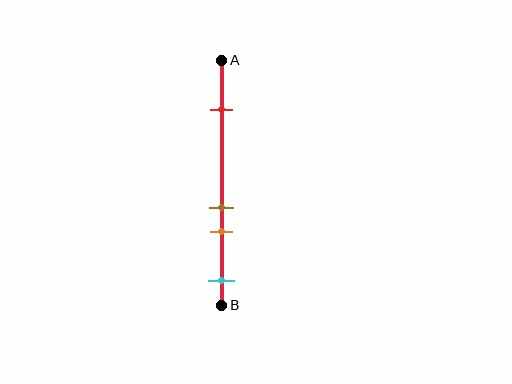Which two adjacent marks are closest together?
The brown and orange marks are the closest adjacent pair.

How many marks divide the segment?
There are 4 marks dividing the segment.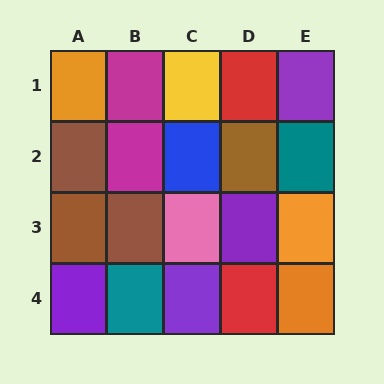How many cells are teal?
2 cells are teal.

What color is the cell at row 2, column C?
Blue.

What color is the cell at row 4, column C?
Purple.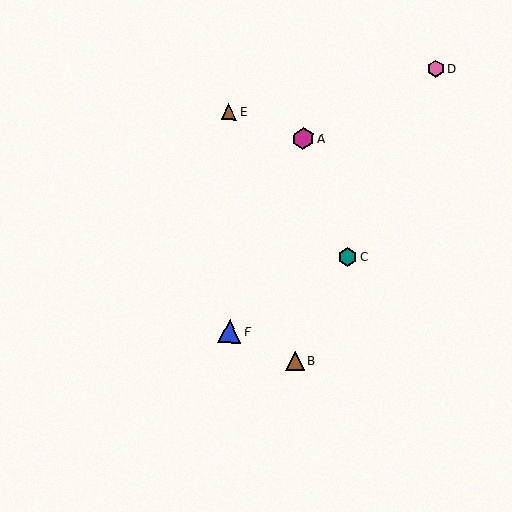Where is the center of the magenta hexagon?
The center of the magenta hexagon is at (303, 138).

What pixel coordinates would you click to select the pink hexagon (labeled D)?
Click at (436, 68) to select the pink hexagon D.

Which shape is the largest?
The blue triangle (labeled F) is the largest.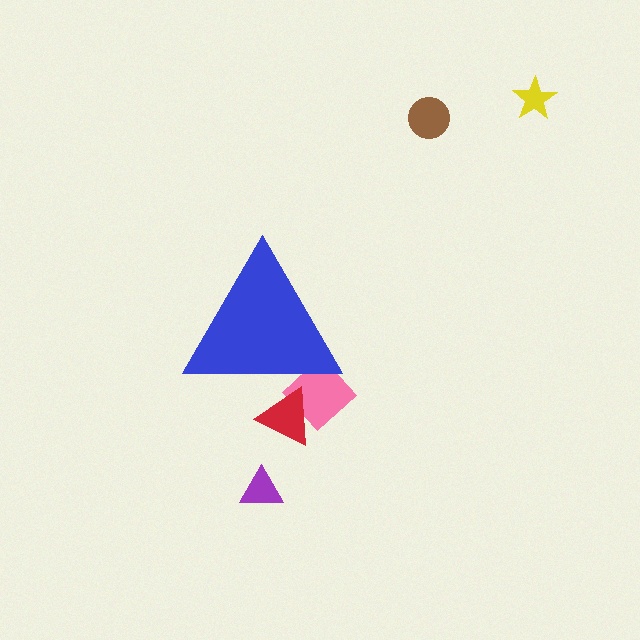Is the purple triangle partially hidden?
No, the purple triangle is fully visible.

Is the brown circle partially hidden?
No, the brown circle is fully visible.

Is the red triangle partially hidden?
Yes, the red triangle is partially hidden behind the blue triangle.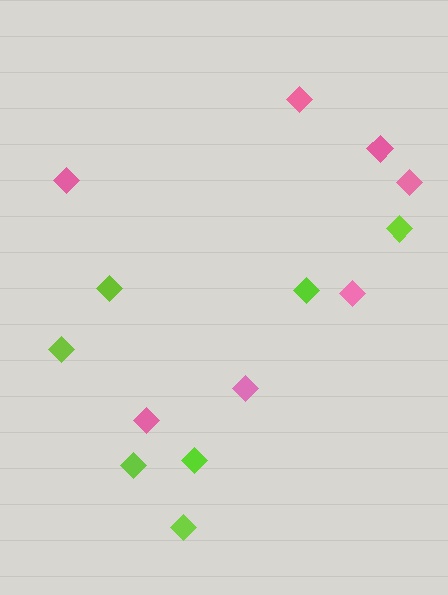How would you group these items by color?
There are 2 groups: one group of lime diamonds (7) and one group of pink diamonds (7).